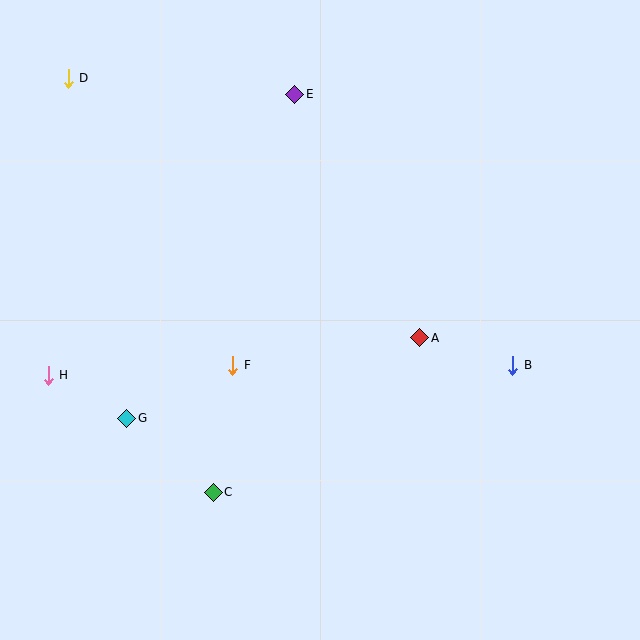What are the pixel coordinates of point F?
Point F is at (233, 365).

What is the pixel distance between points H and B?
The distance between H and B is 465 pixels.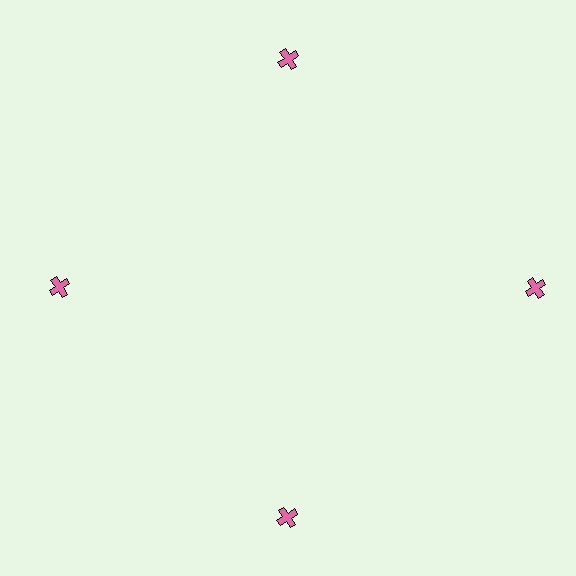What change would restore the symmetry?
The symmetry would be restored by moving it inward, back onto the ring so that all 4 crosses sit at equal angles and equal distance from the center.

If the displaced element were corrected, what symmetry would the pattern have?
It would have 4-fold rotational symmetry — the pattern would map onto itself every 90 degrees.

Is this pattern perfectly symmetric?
No. The 4 pink crosses are arranged in a ring, but one element near the 3 o'clock position is pushed outward from the center, breaking the 4-fold rotational symmetry.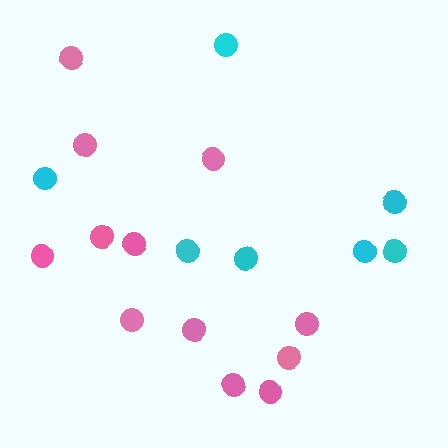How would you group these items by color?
There are 2 groups: one group of pink circles (12) and one group of cyan circles (7).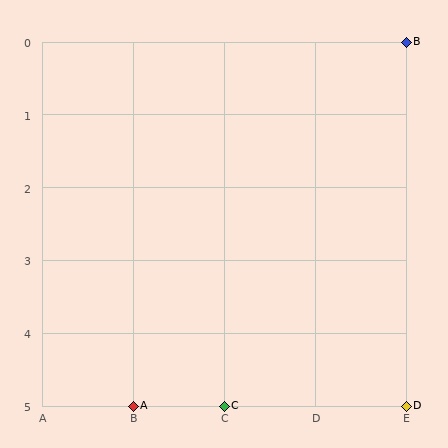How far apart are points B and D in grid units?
Points B and D are 5 rows apart.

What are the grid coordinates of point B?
Point B is at grid coordinates (E, 0).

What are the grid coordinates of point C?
Point C is at grid coordinates (C, 5).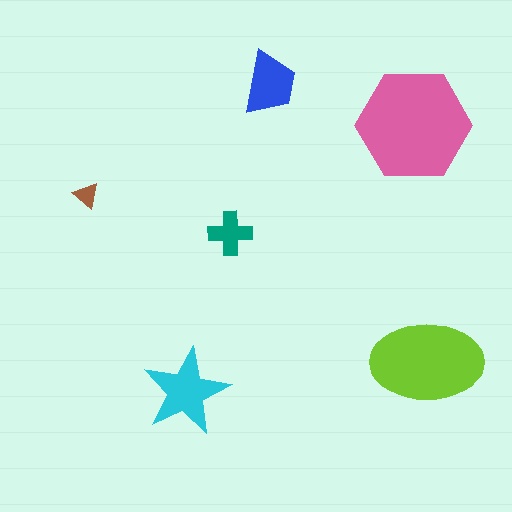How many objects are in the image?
There are 6 objects in the image.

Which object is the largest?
The pink hexagon.